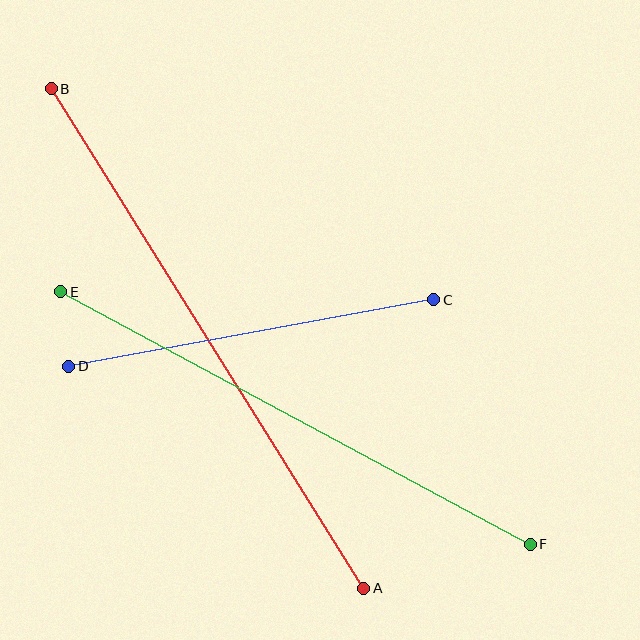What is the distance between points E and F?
The distance is approximately 533 pixels.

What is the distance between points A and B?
The distance is approximately 589 pixels.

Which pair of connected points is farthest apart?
Points A and B are farthest apart.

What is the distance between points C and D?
The distance is approximately 371 pixels.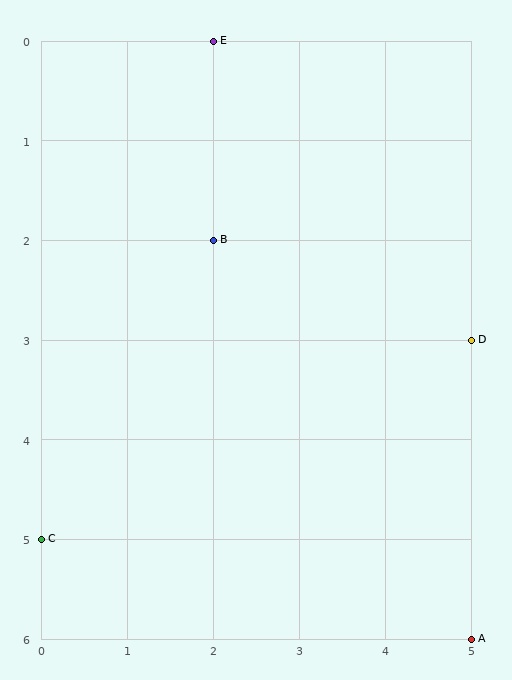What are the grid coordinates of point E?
Point E is at grid coordinates (2, 0).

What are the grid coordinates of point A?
Point A is at grid coordinates (5, 6).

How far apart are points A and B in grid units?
Points A and B are 3 columns and 4 rows apart (about 5.0 grid units diagonally).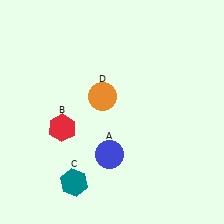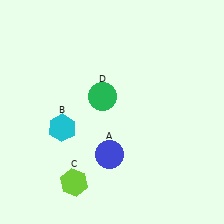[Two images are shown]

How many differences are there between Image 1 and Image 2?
There are 3 differences between the two images.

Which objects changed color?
B changed from red to cyan. C changed from teal to lime. D changed from orange to green.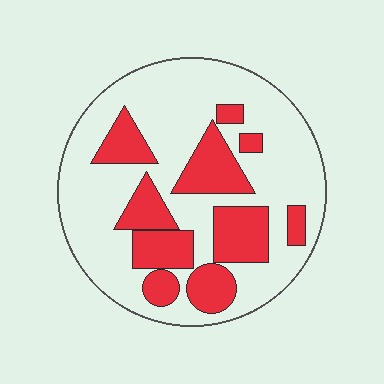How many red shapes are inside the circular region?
10.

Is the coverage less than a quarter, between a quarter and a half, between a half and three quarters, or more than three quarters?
Between a quarter and a half.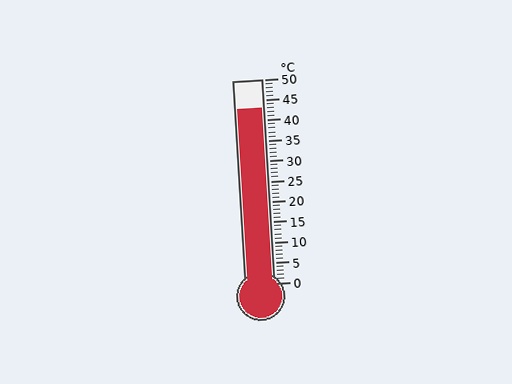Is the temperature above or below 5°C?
The temperature is above 5°C.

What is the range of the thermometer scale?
The thermometer scale ranges from 0°C to 50°C.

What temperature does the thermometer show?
The thermometer shows approximately 43°C.